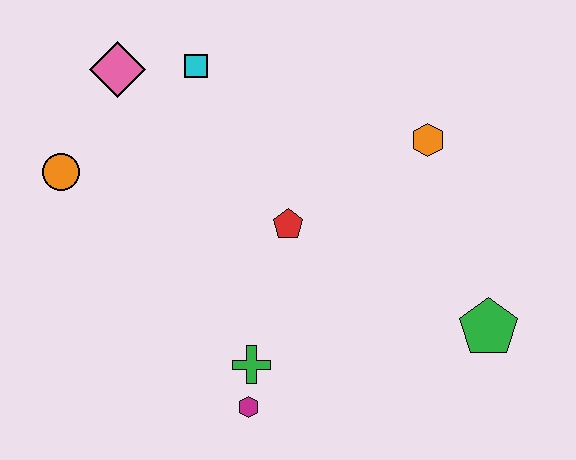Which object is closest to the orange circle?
The pink diamond is closest to the orange circle.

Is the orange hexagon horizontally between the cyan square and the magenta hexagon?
No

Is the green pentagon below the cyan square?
Yes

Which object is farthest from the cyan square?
The green pentagon is farthest from the cyan square.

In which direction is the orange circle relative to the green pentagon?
The orange circle is to the left of the green pentagon.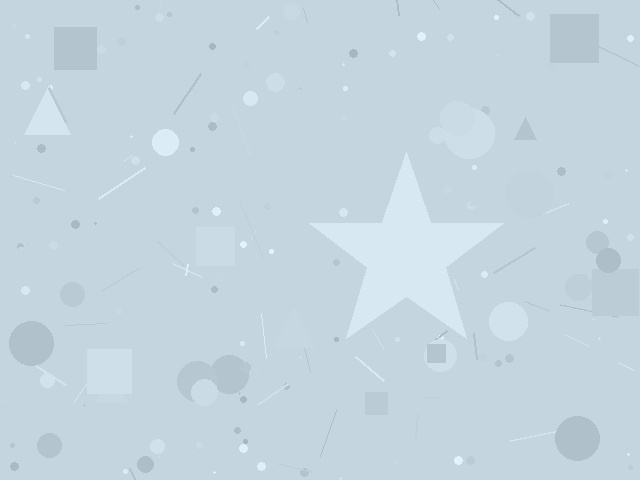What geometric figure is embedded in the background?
A star is embedded in the background.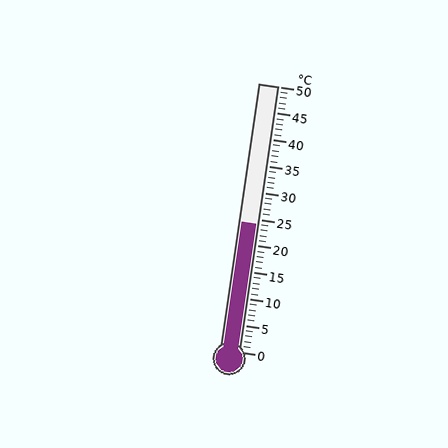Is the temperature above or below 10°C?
The temperature is above 10°C.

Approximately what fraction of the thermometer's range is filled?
The thermometer is filled to approximately 50% of its range.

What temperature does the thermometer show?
The thermometer shows approximately 24°C.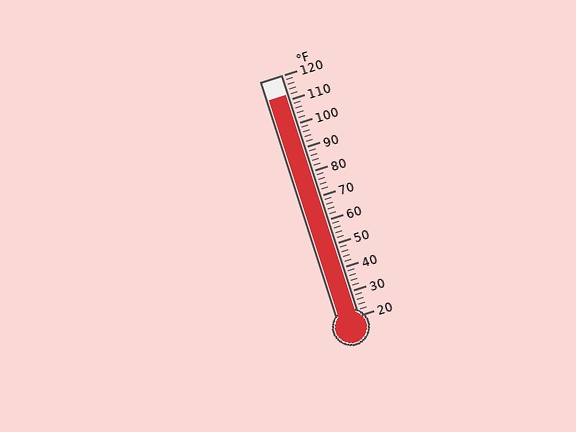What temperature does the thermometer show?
The thermometer shows approximately 112°F.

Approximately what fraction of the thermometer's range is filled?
The thermometer is filled to approximately 90% of its range.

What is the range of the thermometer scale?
The thermometer scale ranges from 20°F to 120°F.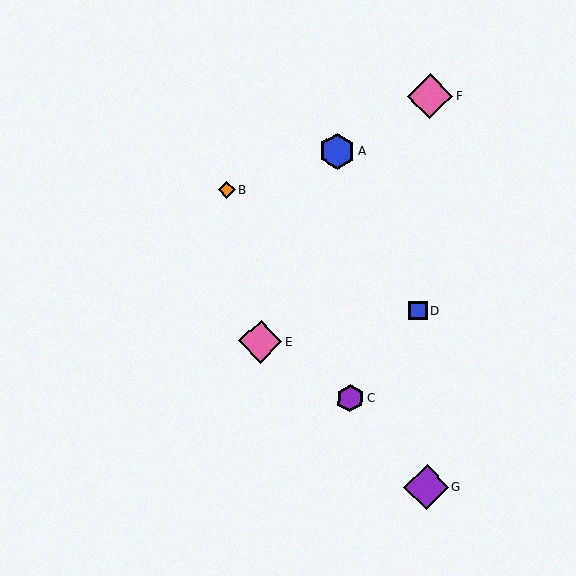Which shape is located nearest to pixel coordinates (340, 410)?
The purple hexagon (labeled C) at (350, 398) is nearest to that location.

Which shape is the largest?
The pink diamond (labeled F) is the largest.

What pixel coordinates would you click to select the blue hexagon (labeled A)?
Click at (337, 151) to select the blue hexagon A.